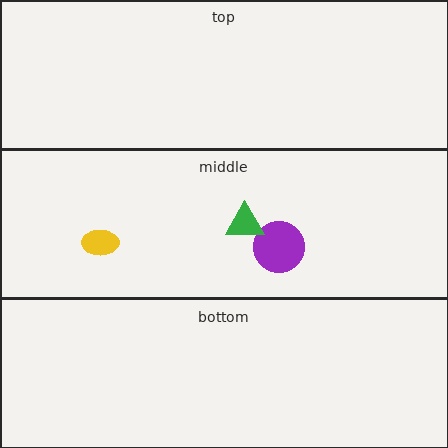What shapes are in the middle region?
The purple circle, the green triangle, the yellow ellipse.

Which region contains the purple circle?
The middle region.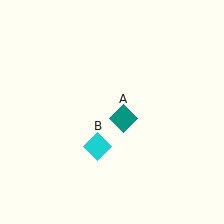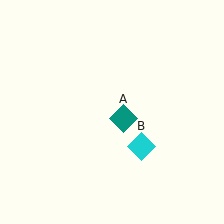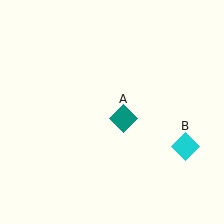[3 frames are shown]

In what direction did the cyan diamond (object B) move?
The cyan diamond (object B) moved right.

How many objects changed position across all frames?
1 object changed position: cyan diamond (object B).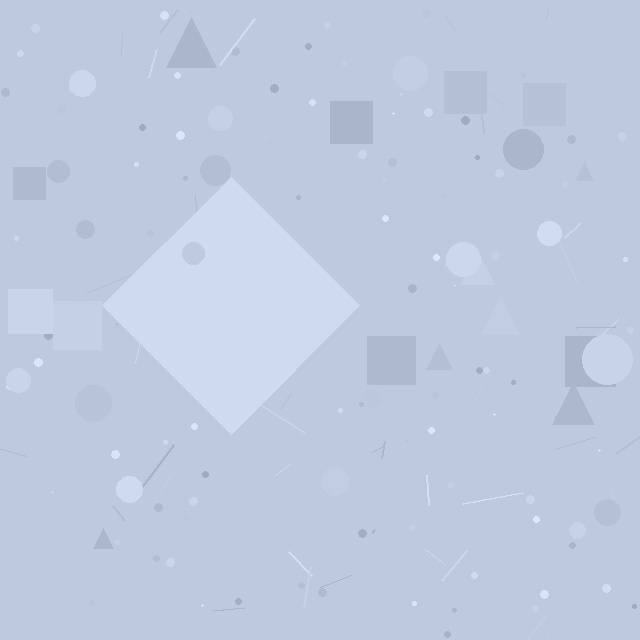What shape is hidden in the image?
A diamond is hidden in the image.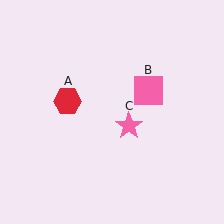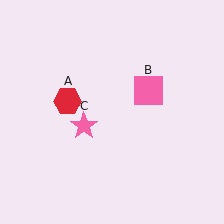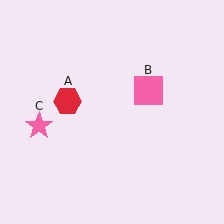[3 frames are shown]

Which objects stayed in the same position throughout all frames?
Red hexagon (object A) and pink square (object B) remained stationary.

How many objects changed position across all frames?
1 object changed position: pink star (object C).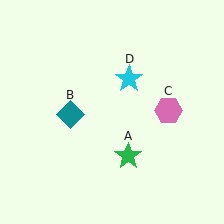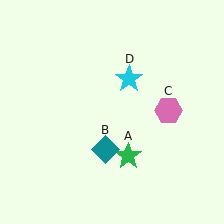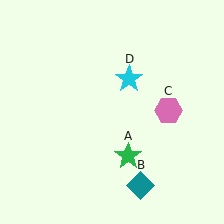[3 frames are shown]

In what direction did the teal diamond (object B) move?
The teal diamond (object B) moved down and to the right.